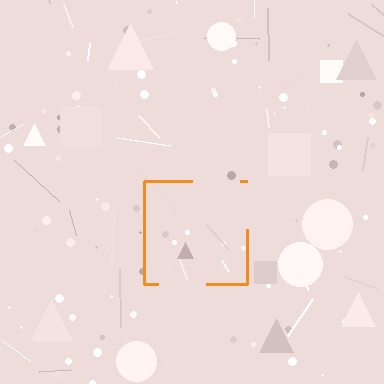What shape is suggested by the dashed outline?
The dashed outline suggests a square.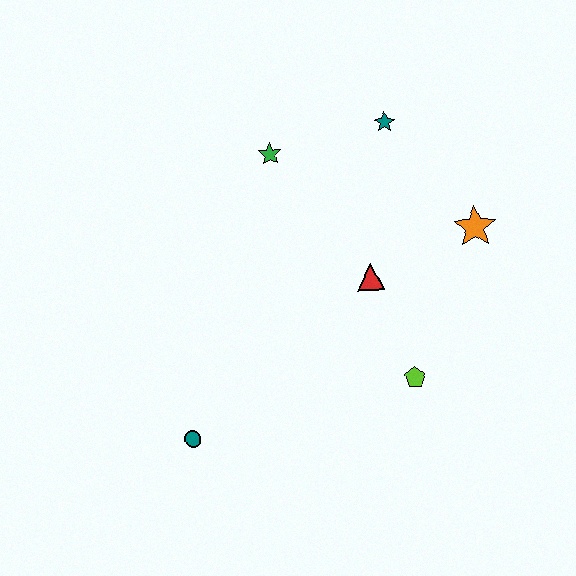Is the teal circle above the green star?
No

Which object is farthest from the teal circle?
The teal star is farthest from the teal circle.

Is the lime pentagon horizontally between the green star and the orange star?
Yes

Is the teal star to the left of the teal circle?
No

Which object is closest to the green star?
The teal star is closest to the green star.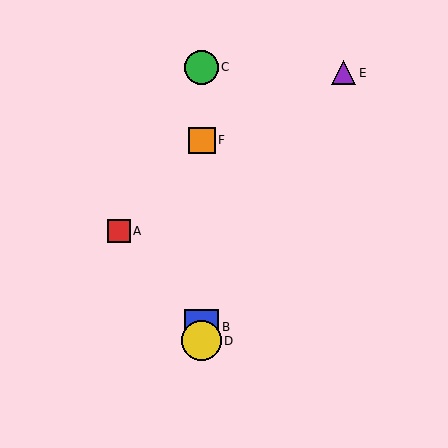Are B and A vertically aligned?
No, B is at x≈202 and A is at x≈119.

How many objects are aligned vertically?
4 objects (B, C, D, F) are aligned vertically.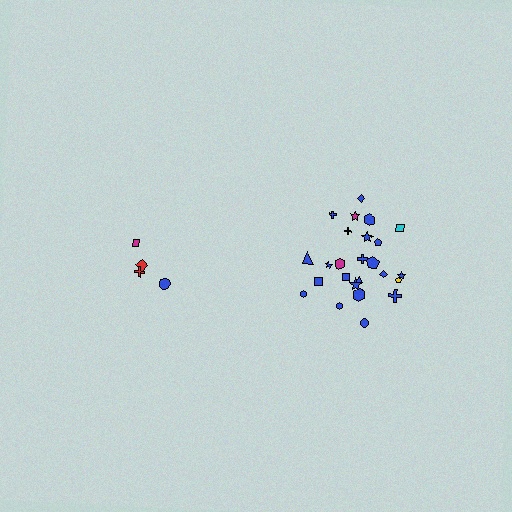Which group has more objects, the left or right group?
The right group.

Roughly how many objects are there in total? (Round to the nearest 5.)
Roughly 30 objects in total.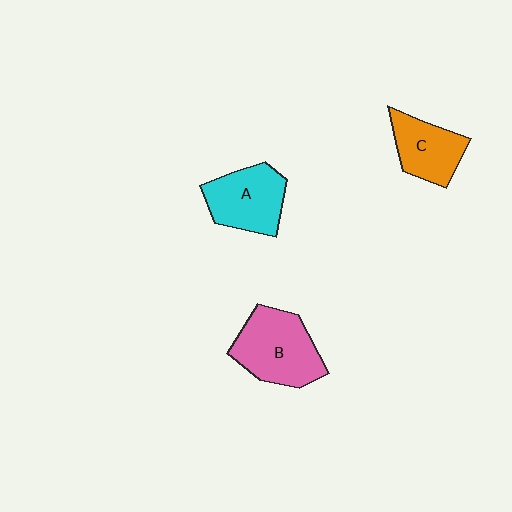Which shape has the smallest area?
Shape C (orange).